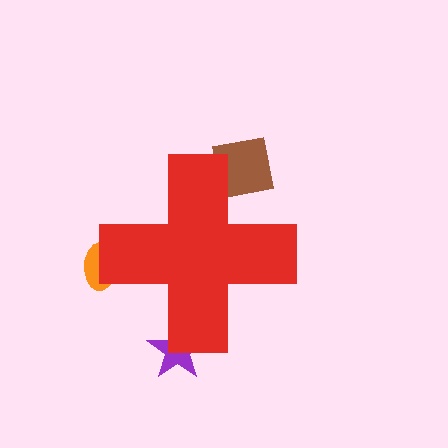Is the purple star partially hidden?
Yes, the purple star is partially hidden behind the red cross.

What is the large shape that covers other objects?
A red cross.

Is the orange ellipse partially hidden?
Yes, the orange ellipse is partially hidden behind the red cross.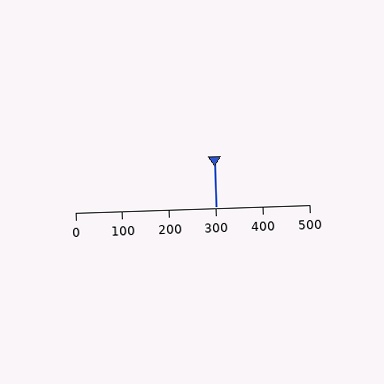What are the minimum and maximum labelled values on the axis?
The axis runs from 0 to 500.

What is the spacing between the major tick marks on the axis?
The major ticks are spaced 100 apart.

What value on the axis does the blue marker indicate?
The marker indicates approximately 300.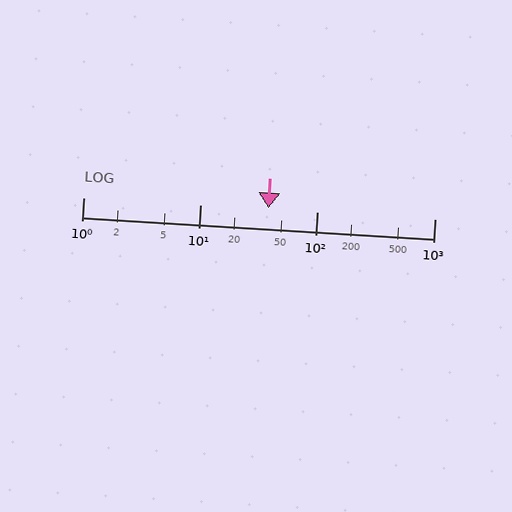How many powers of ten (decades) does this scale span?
The scale spans 3 decades, from 1 to 1000.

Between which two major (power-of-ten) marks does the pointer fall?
The pointer is between 10 and 100.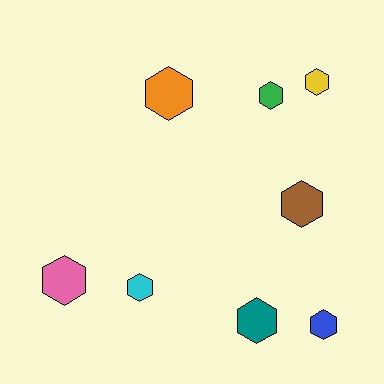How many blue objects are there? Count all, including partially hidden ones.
There is 1 blue object.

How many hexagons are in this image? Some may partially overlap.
There are 8 hexagons.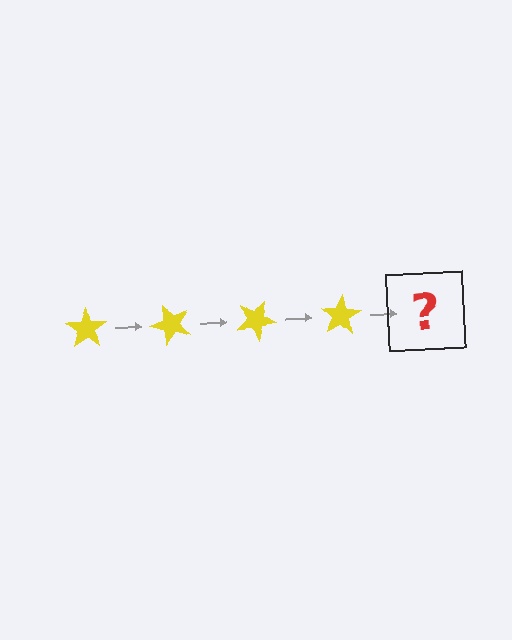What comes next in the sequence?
The next element should be a yellow star rotated 200 degrees.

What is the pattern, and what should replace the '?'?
The pattern is that the star rotates 50 degrees each step. The '?' should be a yellow star rotated 200 degrees.